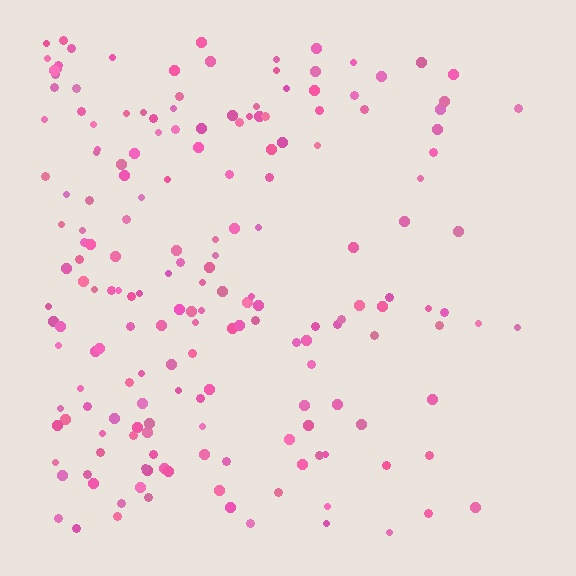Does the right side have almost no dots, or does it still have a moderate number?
Still a moderate number, just noticeably fewer than the left.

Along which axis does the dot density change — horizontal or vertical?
Horizontal.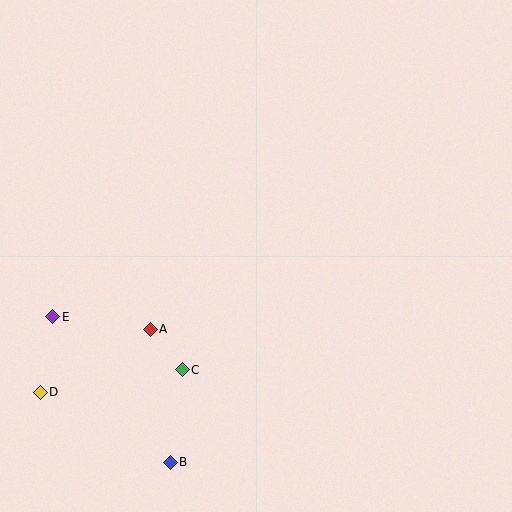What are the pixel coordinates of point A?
Point A is at (150, 329).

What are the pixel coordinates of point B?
Point B is at (170, 462).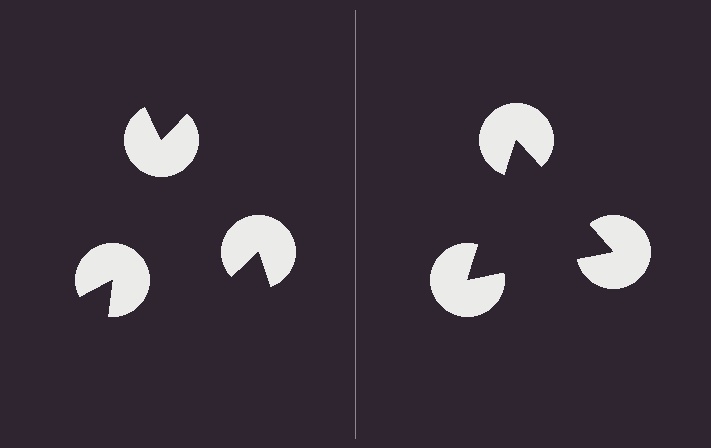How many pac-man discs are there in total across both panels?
6 — 3 on each side.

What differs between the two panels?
The pac-man discs are positioned identically on both sides; only the wedge orientations differ. On the right they align to a triangle; on the left they are misaligned.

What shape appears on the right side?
An illusory triangle.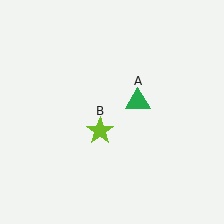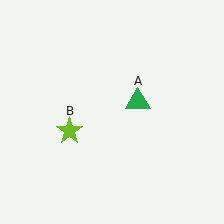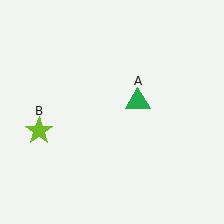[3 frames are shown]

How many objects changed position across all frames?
1 object changed position: lime star (object B).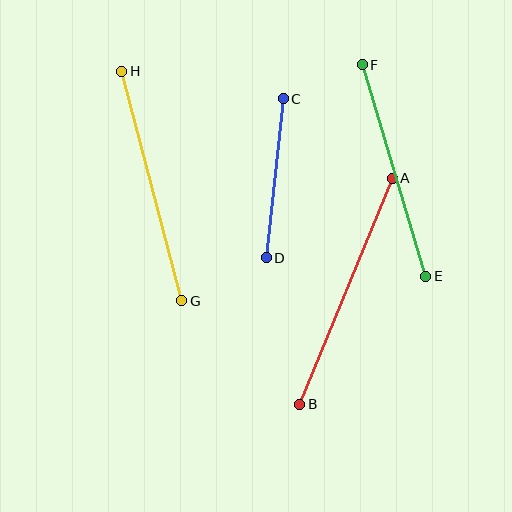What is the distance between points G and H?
The distance is approximately 237 pixels.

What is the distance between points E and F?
The distance is approximately 221 pixels.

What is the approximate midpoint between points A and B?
The midpoint is at approximately (346, 291) pixels.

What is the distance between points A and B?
The distance is approximately 244 pixels.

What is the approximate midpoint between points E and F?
The midpoint is at approximately (394, 171) pixels.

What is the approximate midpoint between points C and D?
The midpoint is at approximately (275, 178) pixels.